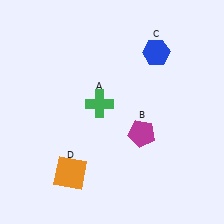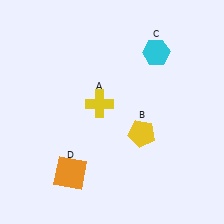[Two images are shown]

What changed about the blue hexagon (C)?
In Image 1, C is blue. In Image 2, it changed to cyan.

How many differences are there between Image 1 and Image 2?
There are 3 differences between the two images.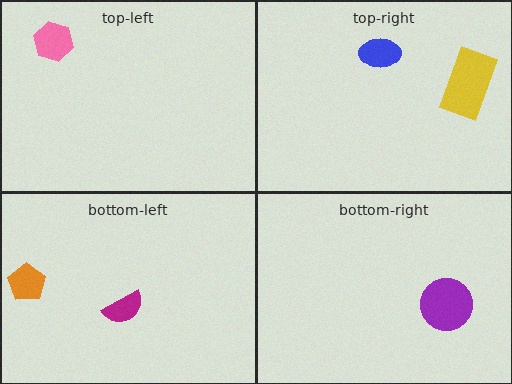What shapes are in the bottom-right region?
The purple circle.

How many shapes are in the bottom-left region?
2.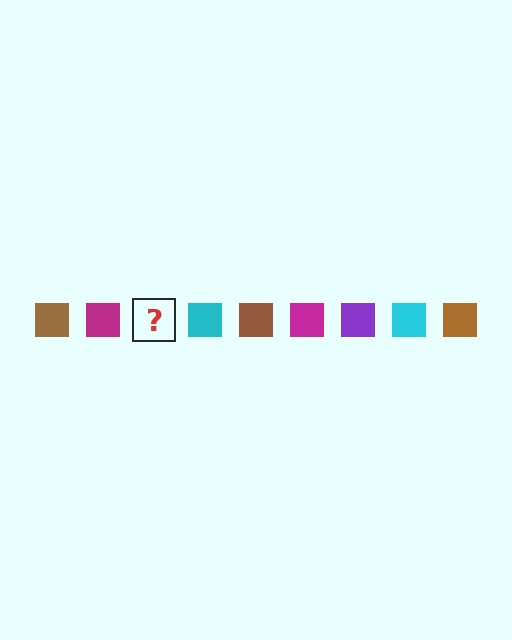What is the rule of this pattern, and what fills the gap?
The rule is that the pattern cycles through brown, magenta, purple, cyan squares. The gap should be filled with a purple square.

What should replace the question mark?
The question mark should be replaced with a purple square.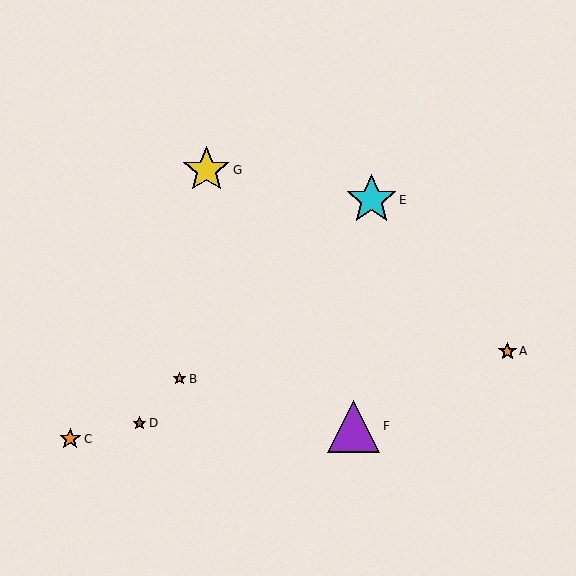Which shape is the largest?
The purple triangle (labeled F) is the largest.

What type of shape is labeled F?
Shape F is a purple triangle.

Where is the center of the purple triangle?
The center of the purple triangle is at (353, 426).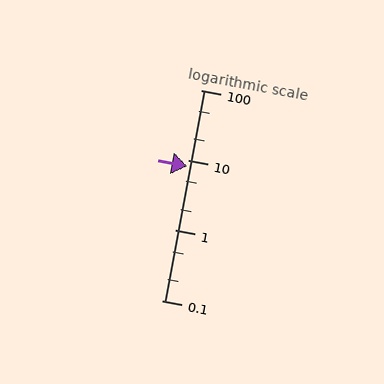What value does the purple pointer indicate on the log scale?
The pointer indicates approximately 8.3.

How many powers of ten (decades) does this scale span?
The scale spans 3 decades, from 0.1 to 100.